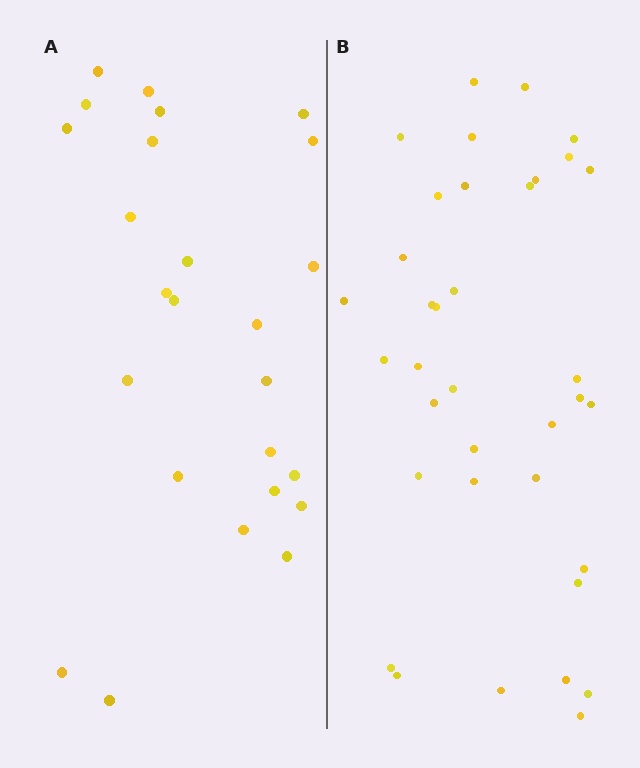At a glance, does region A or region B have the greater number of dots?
Region B (the right region) has more dots.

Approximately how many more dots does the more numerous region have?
Region B has roughly 12 or so more dots than region A.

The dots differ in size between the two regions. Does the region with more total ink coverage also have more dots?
No. Region A has more total ink coverage because its dots are larger, but region B actually contains more individual dots. Total area can be misleading — the number of items is what matters here.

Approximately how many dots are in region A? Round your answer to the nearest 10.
About 20 dots. (The exact count is 25, which rounds to 20.)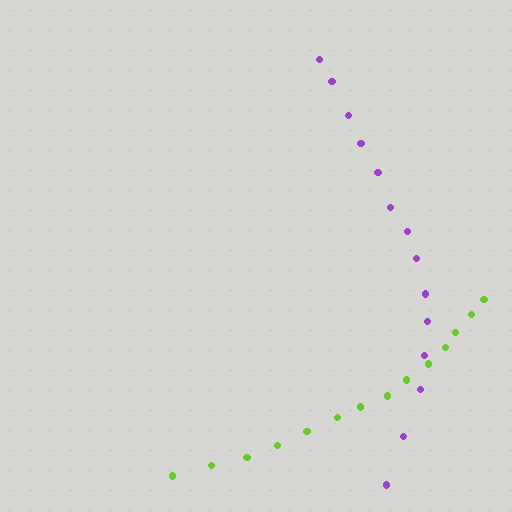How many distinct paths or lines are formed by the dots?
There are 2 distinct paths.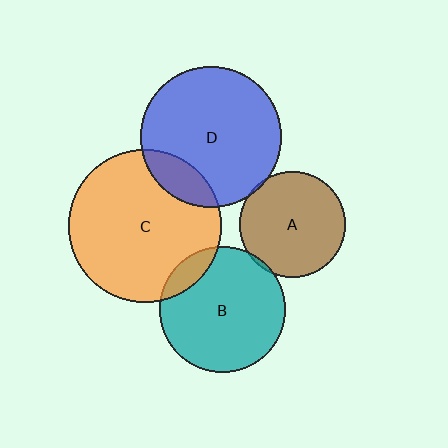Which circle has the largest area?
Circle C (orange).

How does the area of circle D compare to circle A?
Approximately 1.8 times.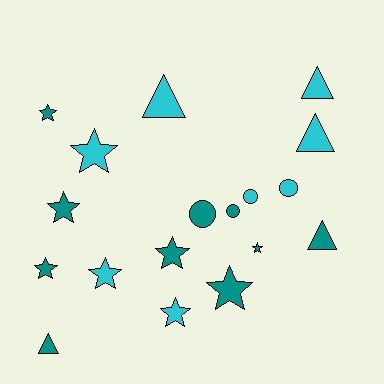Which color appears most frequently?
Teal, with 10 objects.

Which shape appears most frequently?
Star, with 9 objects.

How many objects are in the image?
There are 18 objects.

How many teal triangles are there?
There are 2 teal triangles.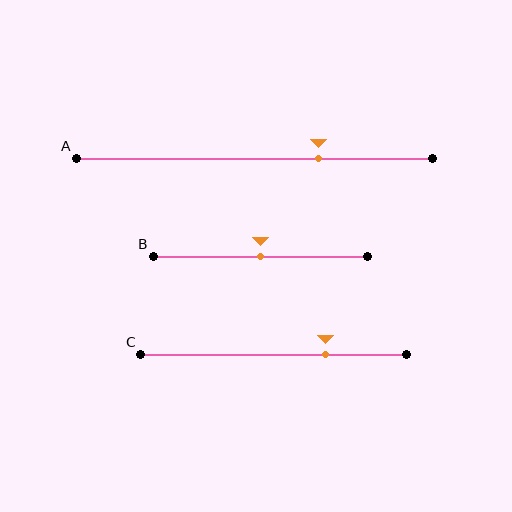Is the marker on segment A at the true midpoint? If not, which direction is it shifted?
No, the marker on segment A is shifted to the right by about 18% of the segment length.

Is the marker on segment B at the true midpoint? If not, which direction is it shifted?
Yes, the marker on segment B is at the true midpoint.